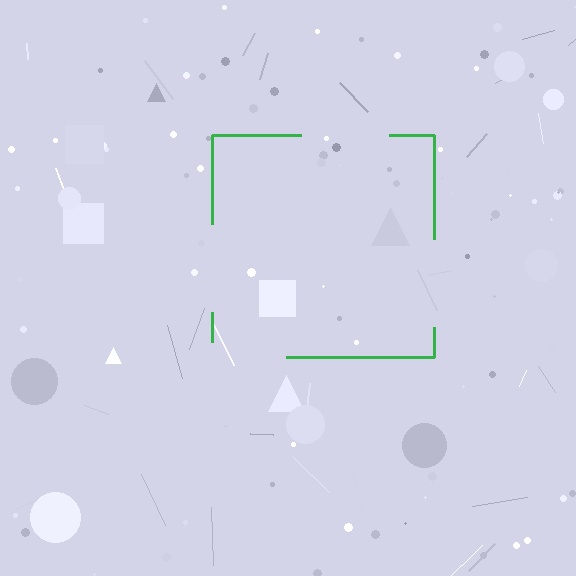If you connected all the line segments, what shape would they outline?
They would outline a square.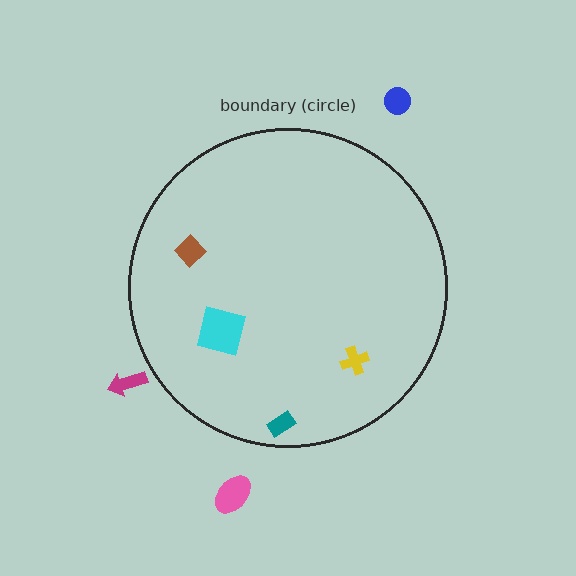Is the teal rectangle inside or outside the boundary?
Inside.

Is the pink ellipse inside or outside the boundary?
Outside.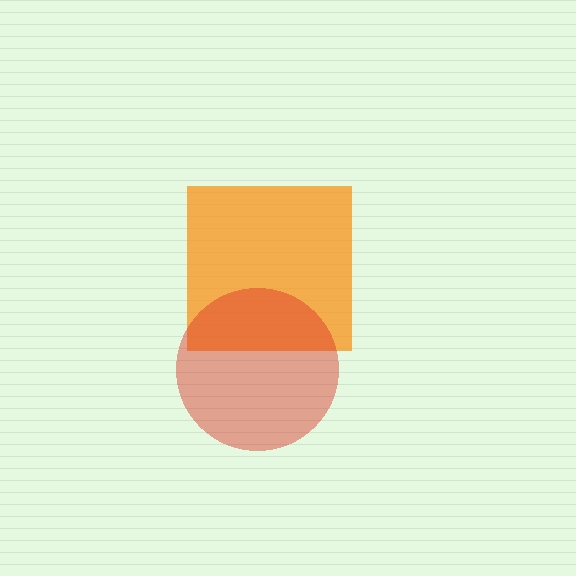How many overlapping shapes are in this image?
There are 2 overlapping shapes in the image.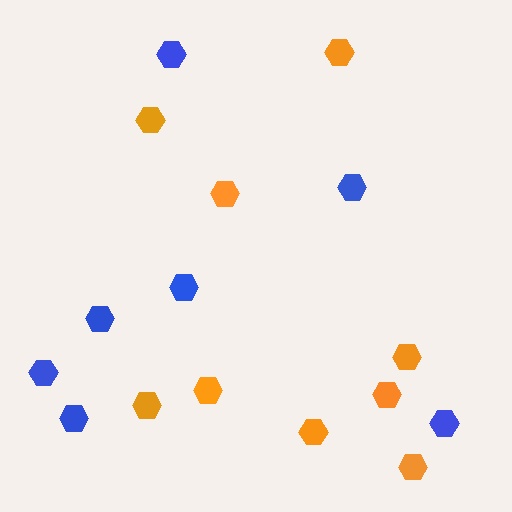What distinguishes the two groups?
There are 2 groups: one group of orange hexagons (9) and one group of blue hexagons (7).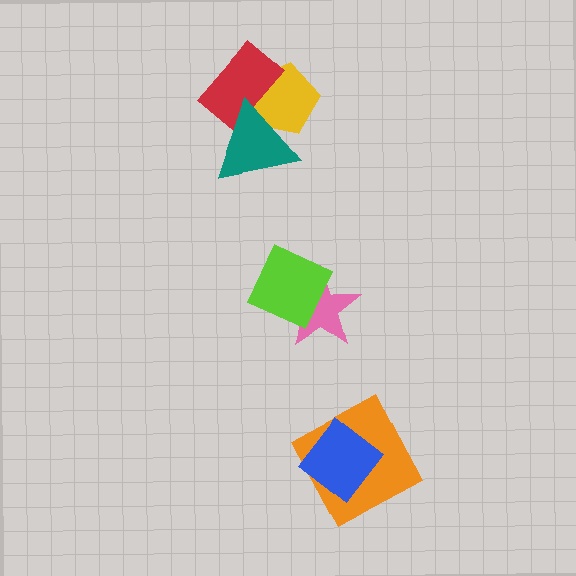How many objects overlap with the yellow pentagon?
2 objects overlap with the yellow pentagon.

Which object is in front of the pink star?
The lime square is in front of the pink star.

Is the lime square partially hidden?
No, no other shape covers it.